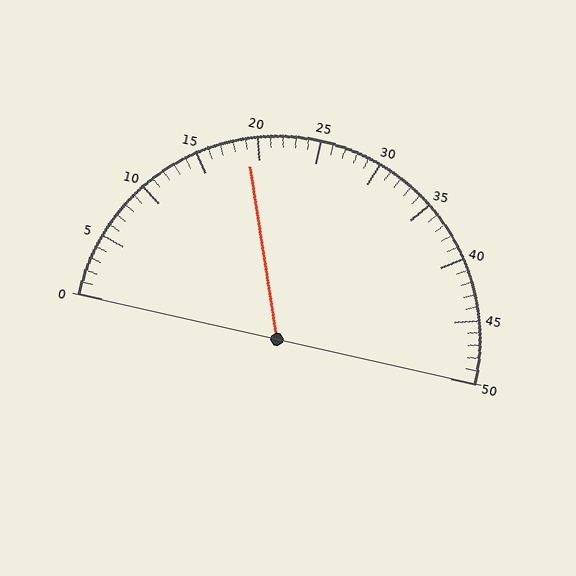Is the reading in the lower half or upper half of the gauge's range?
The reading is in the lower half of the range (0 to 50).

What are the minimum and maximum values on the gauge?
The gauge ranges from 0 to 50.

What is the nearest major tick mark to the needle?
The nearest major tick mark is 20.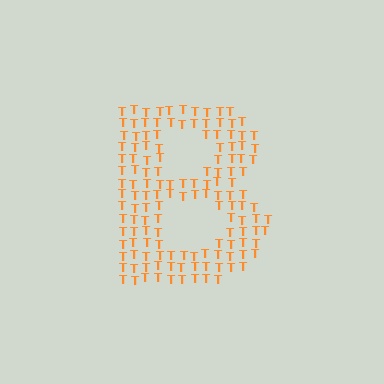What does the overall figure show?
The overall figure shows the letter B.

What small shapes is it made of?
It is made of small letter T's.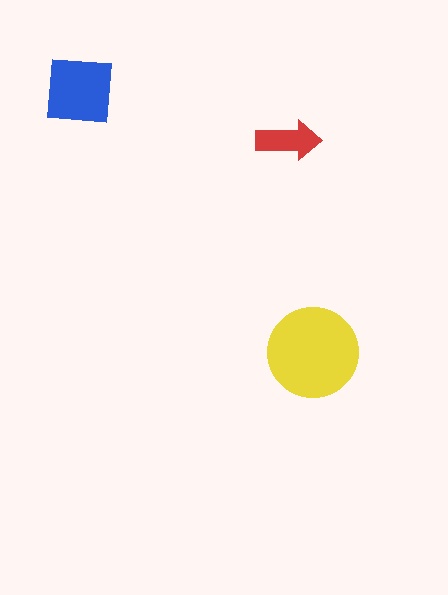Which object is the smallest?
The red arrow.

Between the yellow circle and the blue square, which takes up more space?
The yellow circle.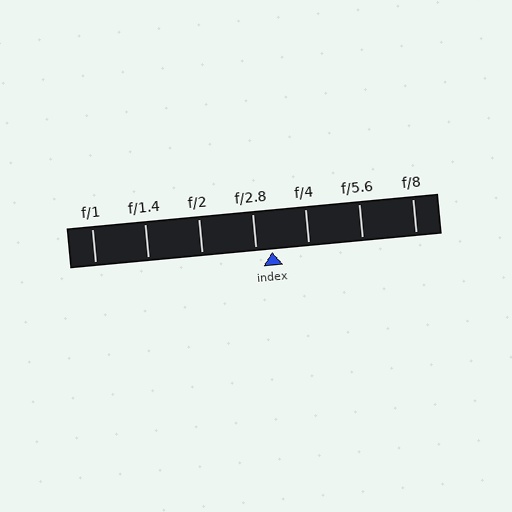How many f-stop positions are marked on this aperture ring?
There are 7 f-stop positions marked.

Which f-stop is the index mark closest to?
The index mark is closest to f/2.8.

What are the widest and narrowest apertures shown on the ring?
The widest aperture shown is f/1 and the narrowest is f/8.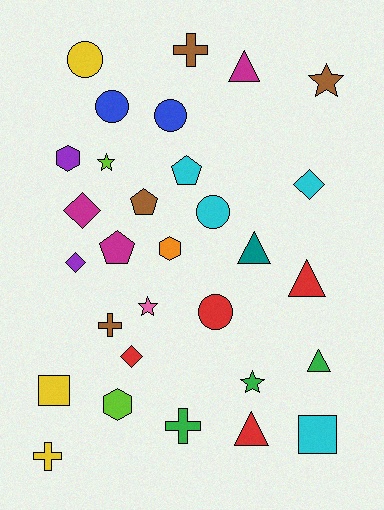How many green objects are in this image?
There are 3 green objects.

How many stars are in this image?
There are 4 stars.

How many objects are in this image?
There are 30 objects.